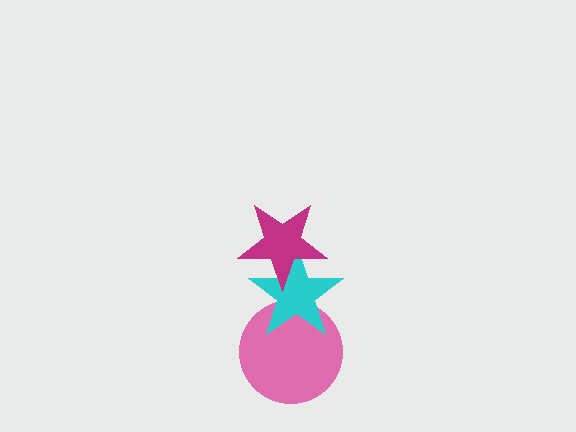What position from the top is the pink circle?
The pink circle is 3rd from the top.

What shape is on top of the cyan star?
The magenta star is on top of the cyan star.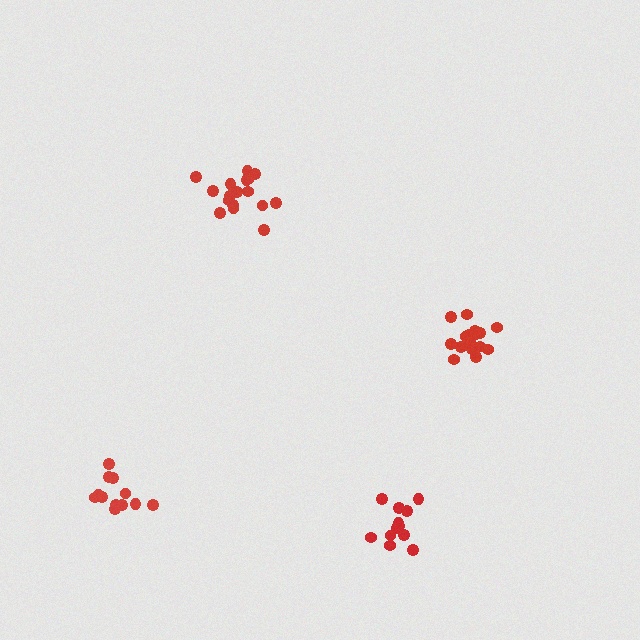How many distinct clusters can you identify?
There are 4 distinct clusters.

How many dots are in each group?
Group 1: 17 dots, Group 2: 13 dots, Group 3: 12 dots, Group 4: 17 dots (59 total).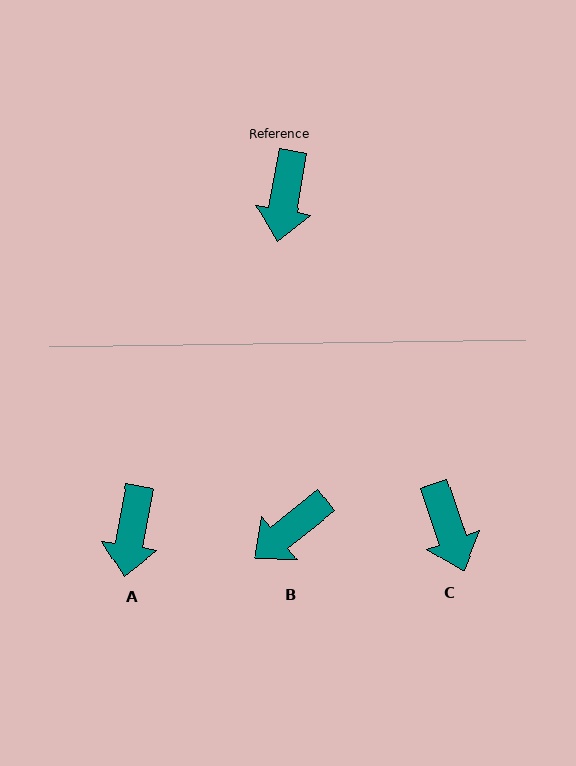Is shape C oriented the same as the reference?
No, it is off by about 29 degrees.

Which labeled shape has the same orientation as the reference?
A.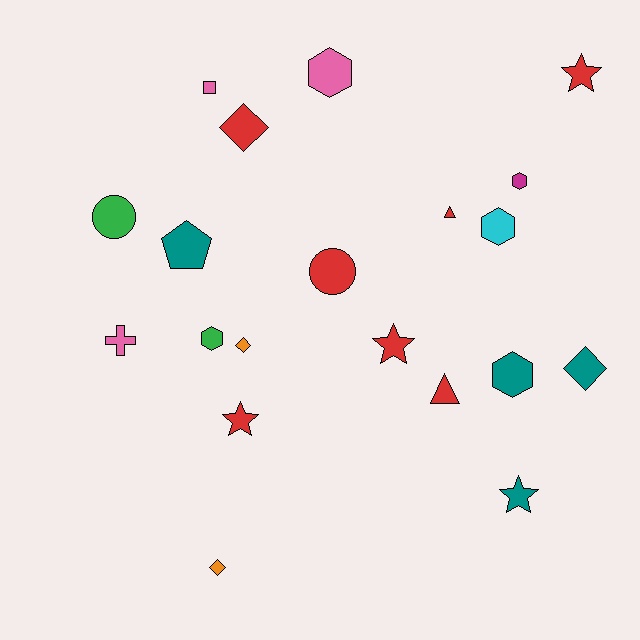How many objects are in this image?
There are 20 objects.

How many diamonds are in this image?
There are 4 diamonds.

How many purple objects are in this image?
There are no purple objects.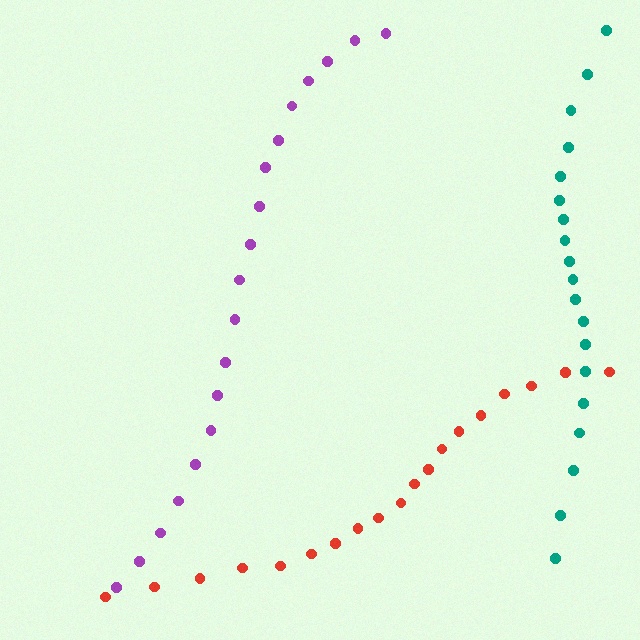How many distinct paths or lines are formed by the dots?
There are 3 distinct paths.